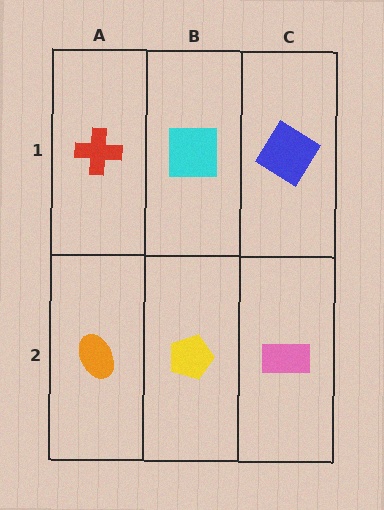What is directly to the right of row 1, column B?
A blue diamond.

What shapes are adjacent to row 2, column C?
A blue diamond (row 1, column C), a yellow pentagon (row 2, column B).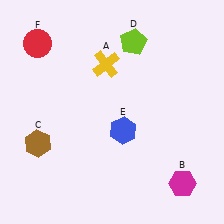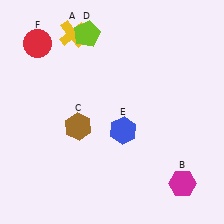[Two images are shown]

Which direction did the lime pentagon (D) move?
The lime pentagon (D) moved left.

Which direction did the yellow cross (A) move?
The yellow cross (A) moved left.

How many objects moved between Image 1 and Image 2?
3 objects moved between the two images.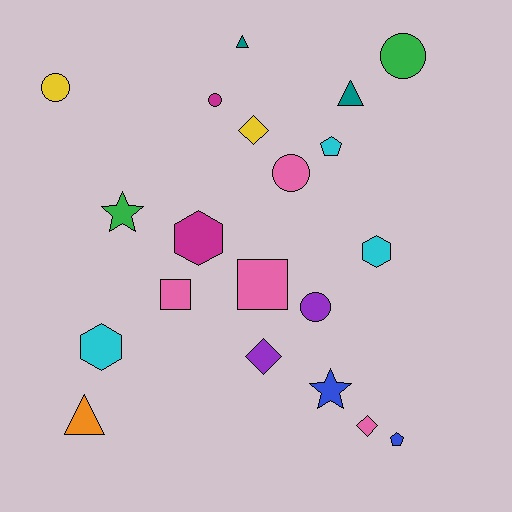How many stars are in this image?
There are 2 stars.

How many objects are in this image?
There are 20 objects.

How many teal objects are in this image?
There are 2 teal objects.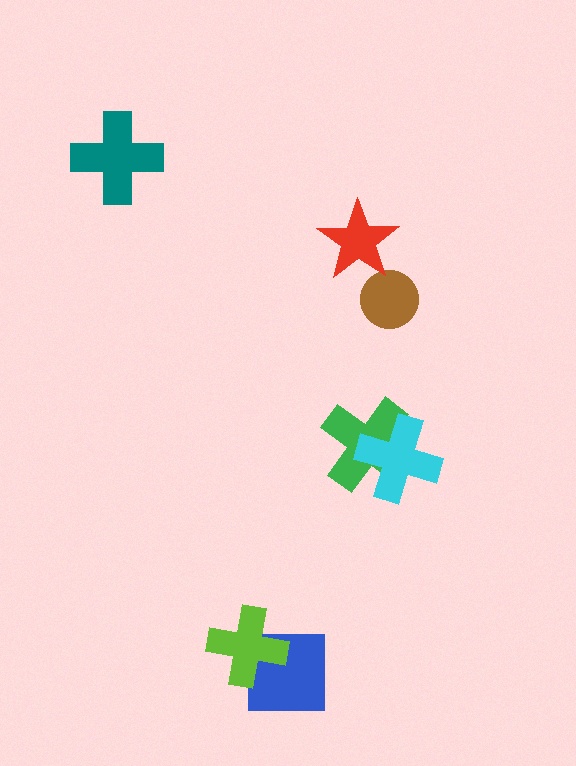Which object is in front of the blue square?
The lime cross is in front of the blue square.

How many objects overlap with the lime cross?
1 object overlaps with the lime cross.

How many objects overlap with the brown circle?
0 objects overlap with the brown circle.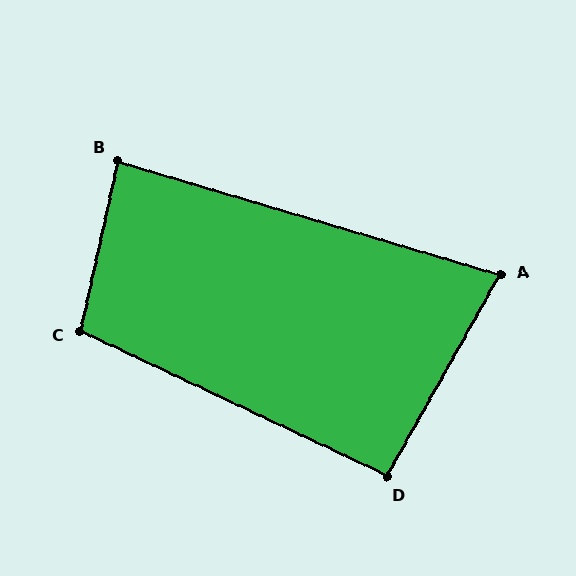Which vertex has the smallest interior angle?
A, at approximately 77 degrees.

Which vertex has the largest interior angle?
C, at approximately 103 degrees.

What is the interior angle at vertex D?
Approximately 94 degrees (approximately right).